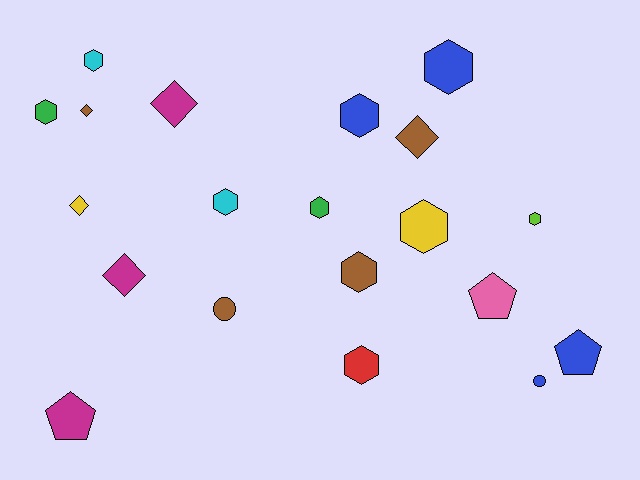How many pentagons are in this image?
There are 3 pentagons.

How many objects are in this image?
There are 20 objects.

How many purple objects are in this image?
There are no purple objects.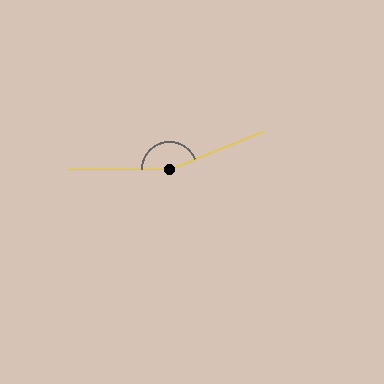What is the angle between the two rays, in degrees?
Approximately 159 degrees.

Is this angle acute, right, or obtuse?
It is obtuse.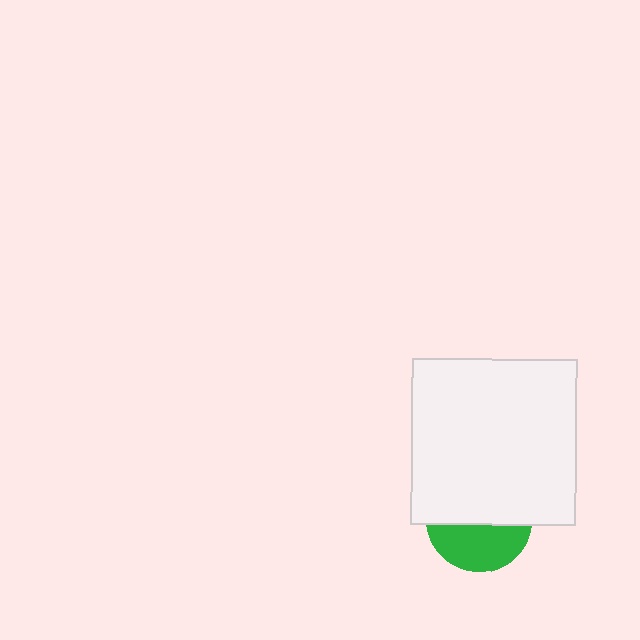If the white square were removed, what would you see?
You would see the complete green circle.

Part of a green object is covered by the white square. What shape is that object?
It is a circle.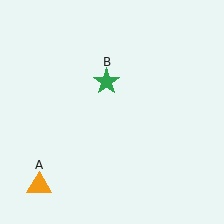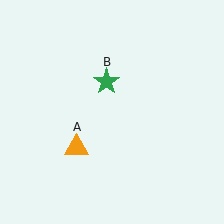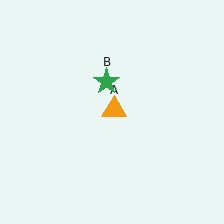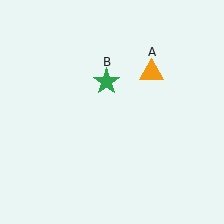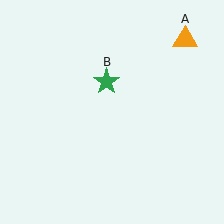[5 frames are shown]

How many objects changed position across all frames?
1 object changed position: orange triangle (object A).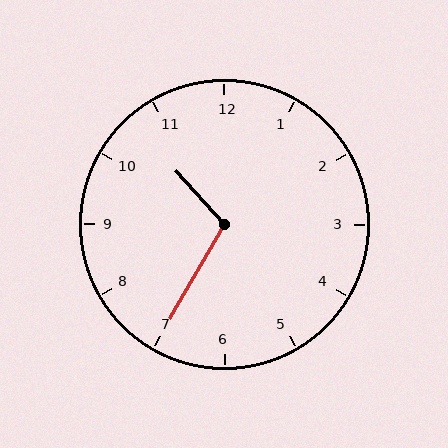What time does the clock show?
10:35.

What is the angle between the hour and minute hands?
Approximately 108 degrees.